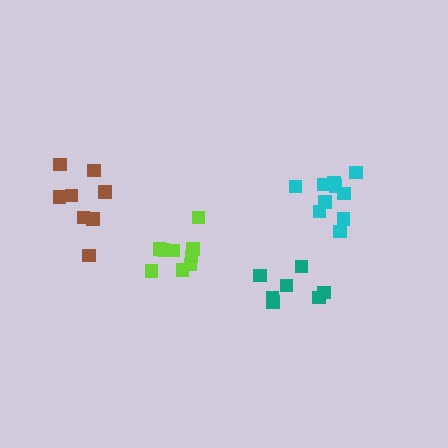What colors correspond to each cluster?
The clusters are colored: lime, cyan, teal, brown.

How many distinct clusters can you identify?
There are 4 distinct clusters.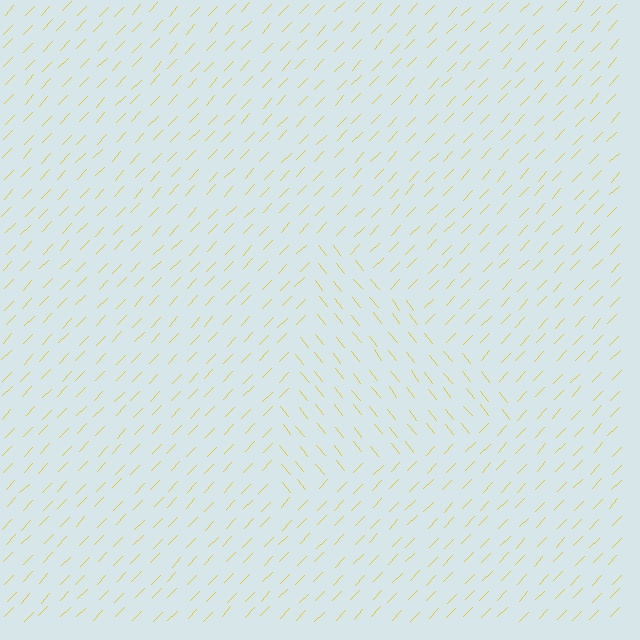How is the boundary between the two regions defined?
The boundary is defined purely by a change in line orientation (approximately 82 degrees difference). All lines are the same color and thickness.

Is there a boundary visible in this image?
Yes, there is a texture boundary formed by a change in line orientation.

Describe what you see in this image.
The image is filled with small yellow line segments. A triangle region in the image has lines oriented differently from the surrounding lines, creating a visible texture boundary.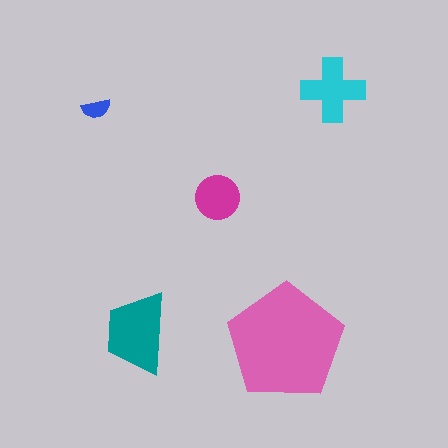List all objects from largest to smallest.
The pink pentagon, the teal trapezoid, the cyan cross, the magenta circle, the blue semicircle.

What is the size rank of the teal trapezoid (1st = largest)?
2nd.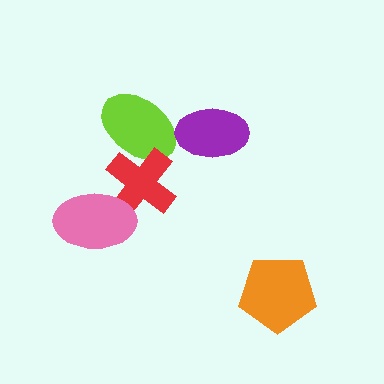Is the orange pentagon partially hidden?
No, no other shape covers it.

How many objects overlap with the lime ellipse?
1 object overlaps with the lime ellipse.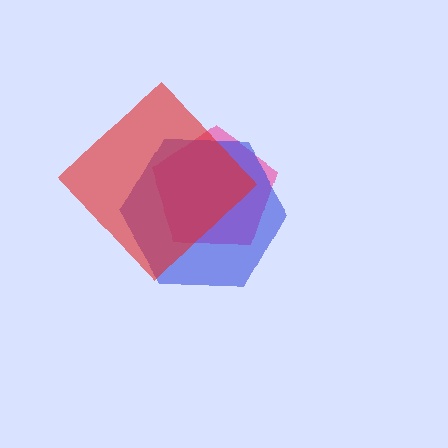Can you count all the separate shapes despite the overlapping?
Yes, there are 3 separate shapes.